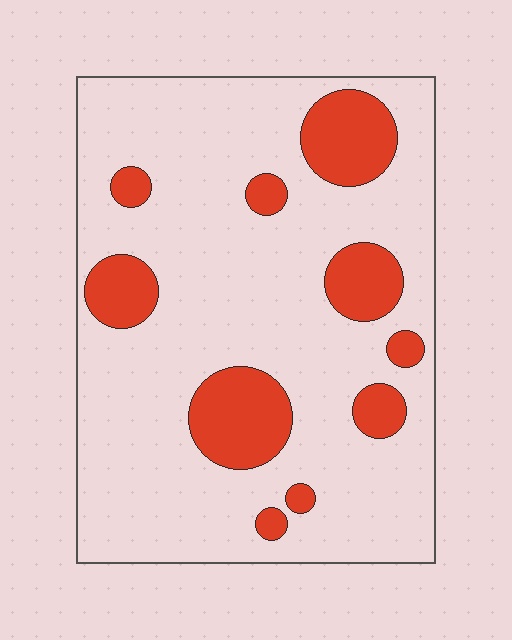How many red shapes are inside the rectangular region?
10.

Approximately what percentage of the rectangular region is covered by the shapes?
Approximately 20%.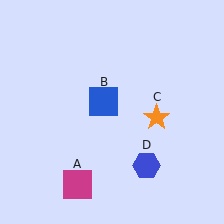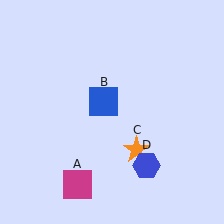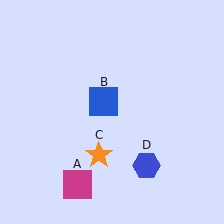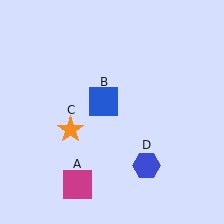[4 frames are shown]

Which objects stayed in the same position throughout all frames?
Magenta square (object A) and blue square (object B) and blue hexagon (object D) remained stationary.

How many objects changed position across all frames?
1 object changed position: orange star (object C).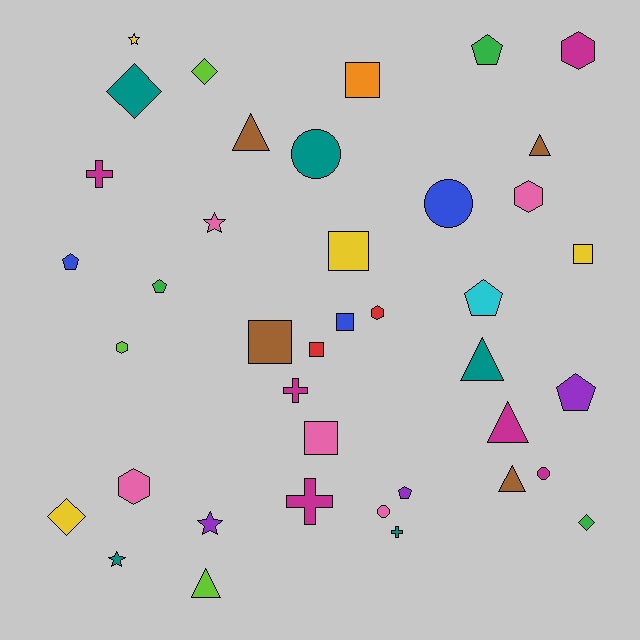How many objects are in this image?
There are 40 objects.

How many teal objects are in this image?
There are 5 teal objects.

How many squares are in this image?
There are 7 squares.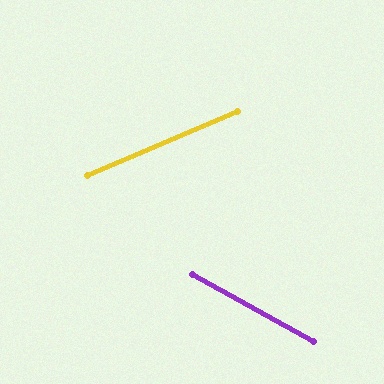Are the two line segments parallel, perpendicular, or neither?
Neither parallel nor perpendicular — they differ by about 52°.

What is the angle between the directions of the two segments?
Approximately 52 degrees.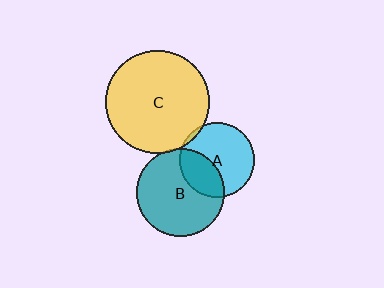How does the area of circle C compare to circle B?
Approximately 1.4 times.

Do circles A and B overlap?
Yes.